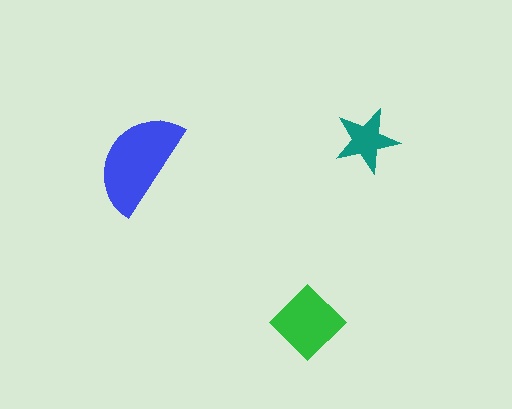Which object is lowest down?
The green diamond is bottommost.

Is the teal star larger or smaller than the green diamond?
Smaller.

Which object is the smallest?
The teal star.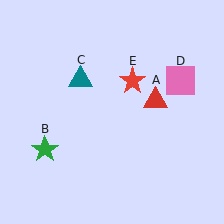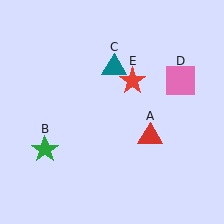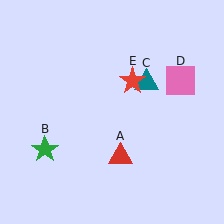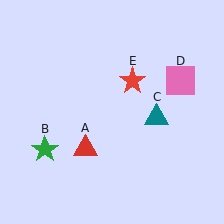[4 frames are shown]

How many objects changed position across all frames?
2 objects changed position: red triangle (object A), teal triangle (object C).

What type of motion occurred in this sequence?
The red triangle (object A), teal triangle (object C) rotated clockwise around the center of the scene.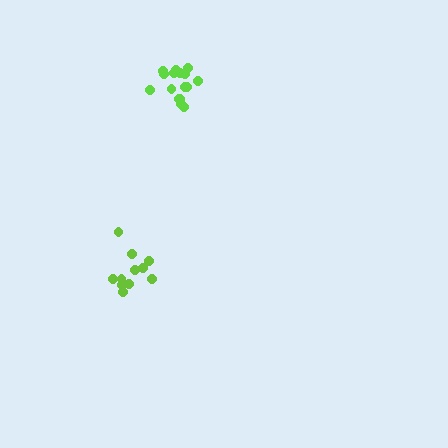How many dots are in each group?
Group 1: 16 dots, Group 2: 11 dots (27 total).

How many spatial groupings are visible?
There are 2 spatial groupings.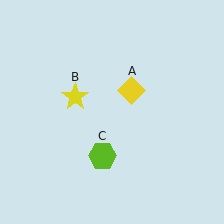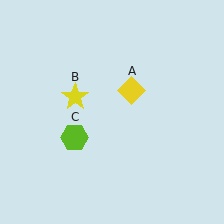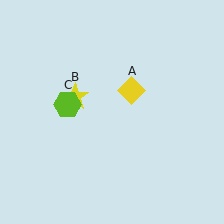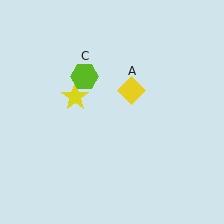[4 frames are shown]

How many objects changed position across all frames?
1 object changed position: lime hexagon (object C).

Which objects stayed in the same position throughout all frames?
Yellow diamond (object A) and yellow star (object B) remained stationary.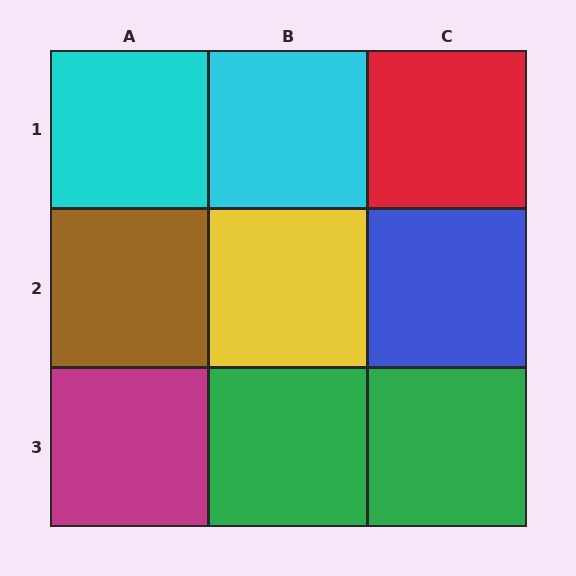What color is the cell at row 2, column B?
Yellow.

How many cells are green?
2 cells are green.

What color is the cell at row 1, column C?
Red.